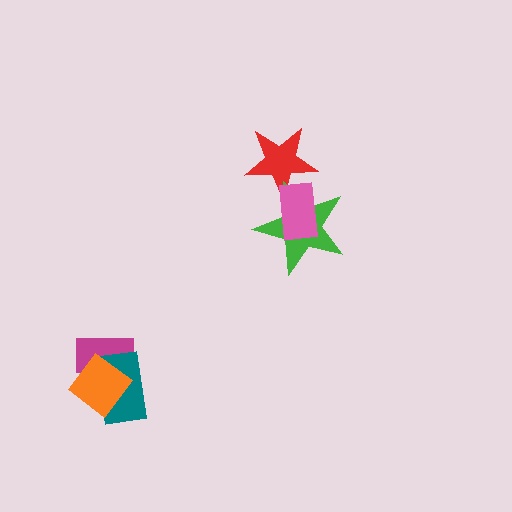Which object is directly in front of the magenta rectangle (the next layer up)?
The teal rectangle is directly in front of the magenta rectangle.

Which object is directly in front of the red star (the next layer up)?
The green star is directly in front of the red star.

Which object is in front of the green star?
The pink rectangle is in front of the green star.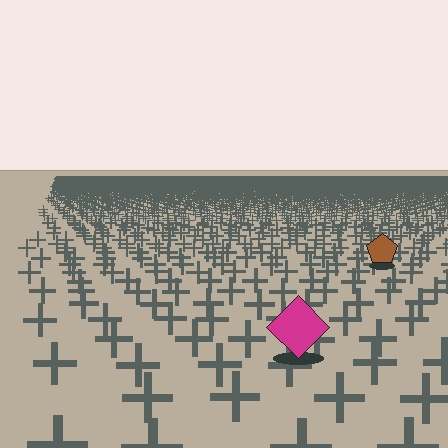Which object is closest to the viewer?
The magenta diamond is closest. The texture marks near it are larger and more spread out.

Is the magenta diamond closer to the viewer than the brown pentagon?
Yes. The magenta diamond is closer — you can tell from the texture gradient: the ground texture is coarser near it.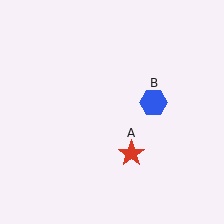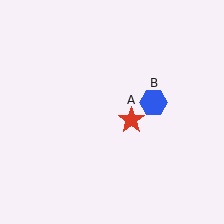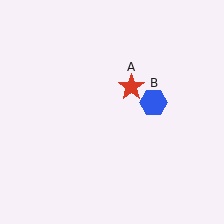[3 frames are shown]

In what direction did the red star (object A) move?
The red star (object A) moved up.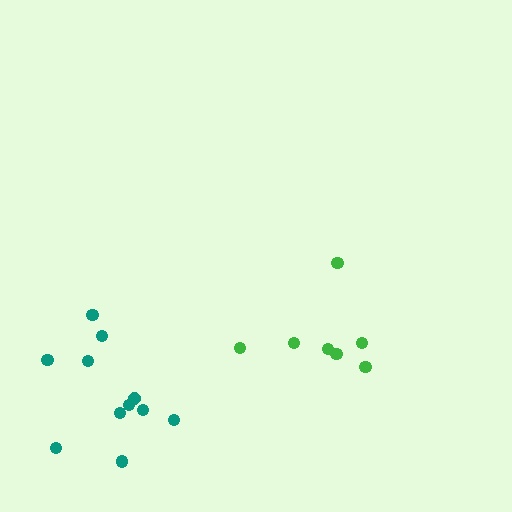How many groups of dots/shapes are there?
There are 2 groups.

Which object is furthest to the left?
The teal cluster is leftmost.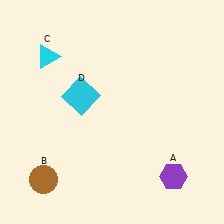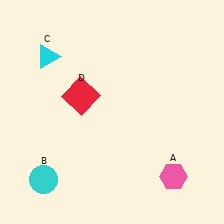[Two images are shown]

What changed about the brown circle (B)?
In Image 1, B is brown. In Image 2, it changed to cyan.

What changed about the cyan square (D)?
In Image 1, D is cyan. In Image 2, it changed to red.